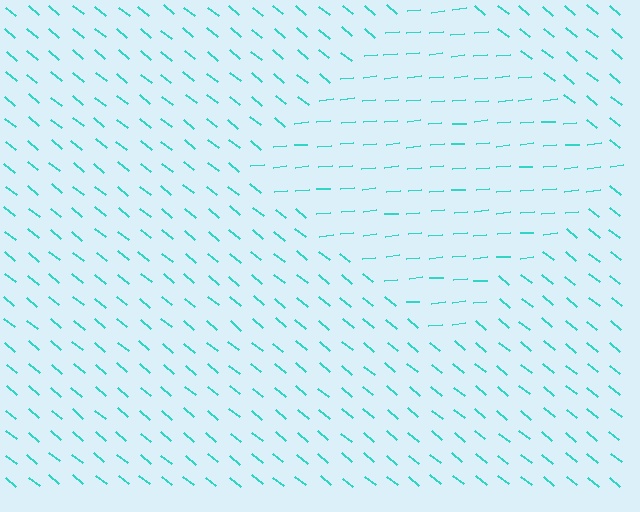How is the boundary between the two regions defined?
The boundary is defined purely by a change in line orientation (approximately 45 degrees difference). All lines are the same color and thickness.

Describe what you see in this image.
The image is filled with small cyan line segments. A diamond region in the image has lines oriented differently from the surrounding lines, creating a visible texture boundary.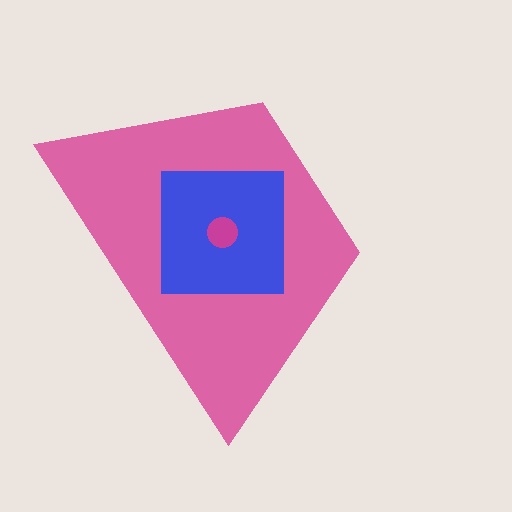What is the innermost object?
The magenta circle.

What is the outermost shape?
The pink trapezoid.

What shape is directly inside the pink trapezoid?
The blue square.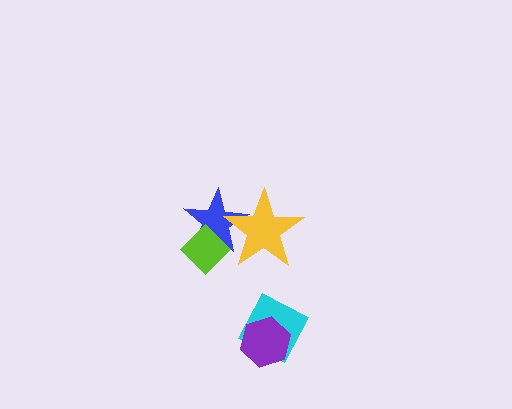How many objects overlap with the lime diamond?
1 object overlaps with the lime diamond.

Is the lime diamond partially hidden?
No, no other shape covers it.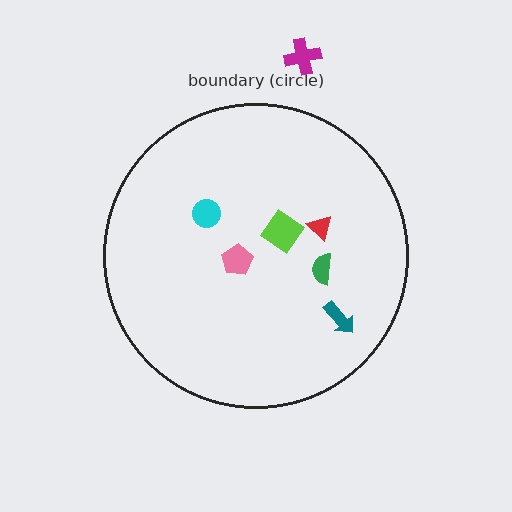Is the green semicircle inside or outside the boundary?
Inside.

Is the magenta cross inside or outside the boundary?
Outside.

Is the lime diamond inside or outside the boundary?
Inside.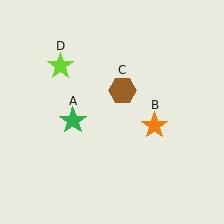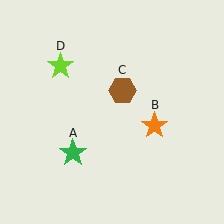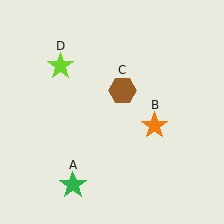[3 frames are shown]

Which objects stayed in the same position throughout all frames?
Orange star (object B) and brown hexagon (object C) and lime star (object D) remained stationary.